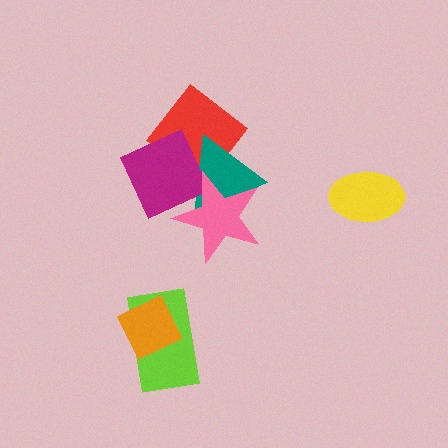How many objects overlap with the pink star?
2 objects overlap with the pink star.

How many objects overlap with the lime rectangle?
1 object overlaps with the lime rectangle.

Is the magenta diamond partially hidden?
Yes, it is partially covered by another shape.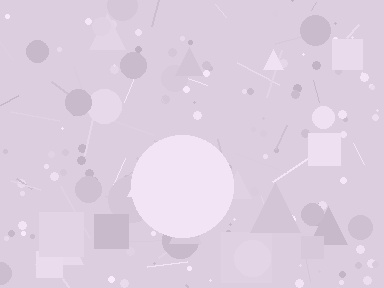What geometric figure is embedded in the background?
A circle is embedded in the background.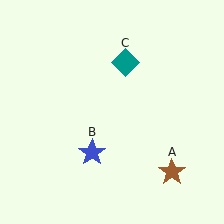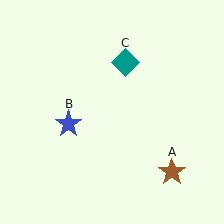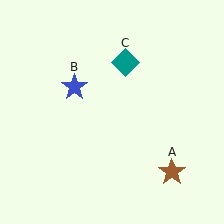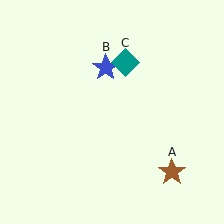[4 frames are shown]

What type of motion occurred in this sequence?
The blue star (object B) rotated clockwise around the center of the scene.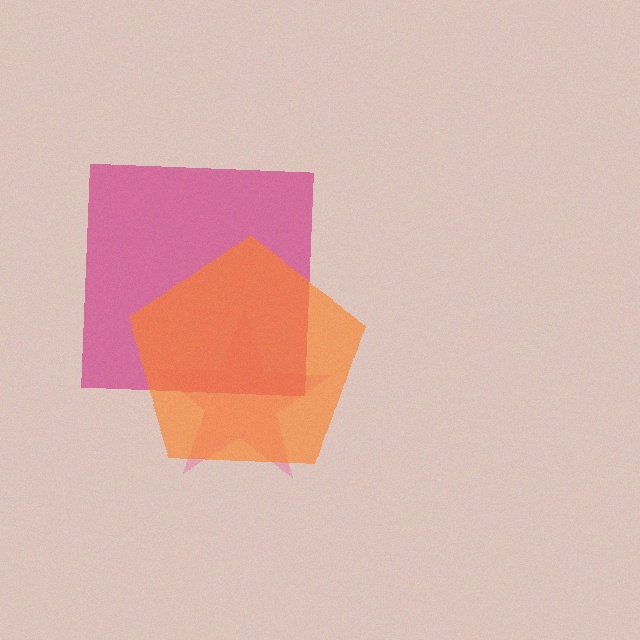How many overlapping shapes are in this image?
There are 3 overlapping shapes in the image.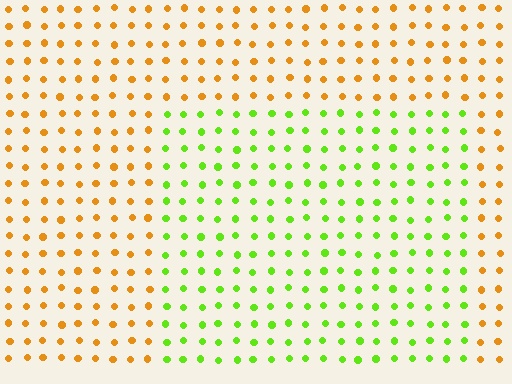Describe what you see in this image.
The image is filled with small orange elements in a uniform arrangement. A rectangle-shaped region is visible where the elements are tinted to a slightly different hue, forming a subtle color boundary.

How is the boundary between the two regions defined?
The boundary is defined purely by a slight shift in hue (about 64 degrees). Spacing, size, and orientation are identical on both sides.